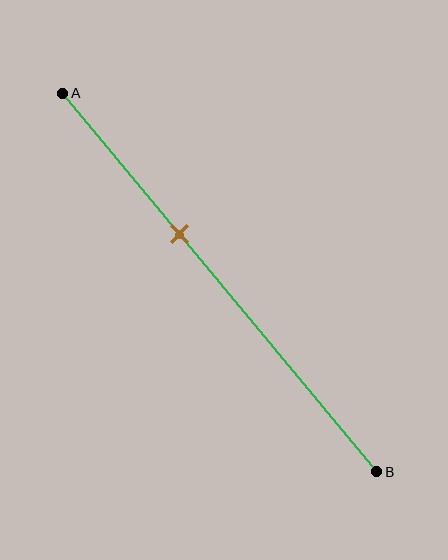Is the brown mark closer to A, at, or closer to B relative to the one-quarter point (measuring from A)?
The brown mark is closer to point B than the one-quarter point of segment AB.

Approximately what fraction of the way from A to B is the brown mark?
The brown mark is approximately 35% of the way from A to B.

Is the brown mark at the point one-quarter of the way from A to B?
No, the mark is at about 35% from A, not at the 25% one-quarter point.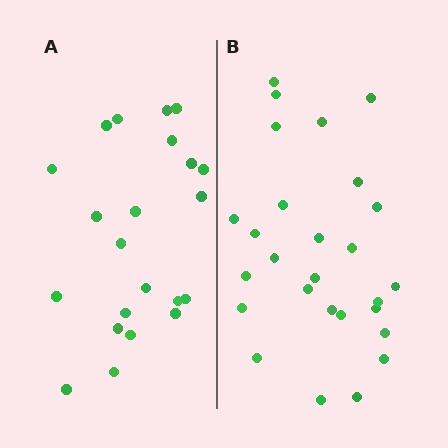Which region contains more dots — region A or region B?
Region B (the right region) has more dots.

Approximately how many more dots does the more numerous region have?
Region B has about 5 more dots than region A.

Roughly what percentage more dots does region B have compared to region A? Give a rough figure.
About 25% more.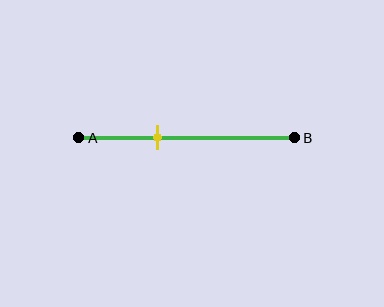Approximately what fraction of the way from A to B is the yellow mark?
The yellow mark is approximately 35% of the way from A to B.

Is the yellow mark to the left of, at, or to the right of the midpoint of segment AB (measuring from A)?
The yellow mark is to the left of the midpoint of segment AB.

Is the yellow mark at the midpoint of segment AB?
No, the mark is at about 35% from A, not at the 50% midpoint.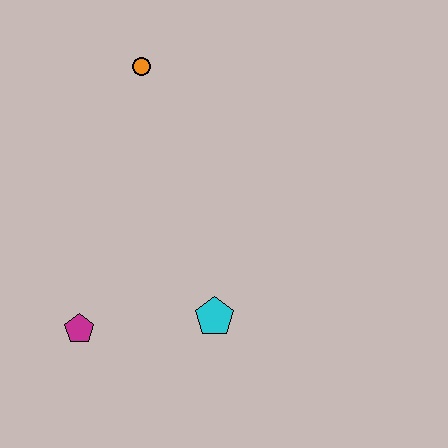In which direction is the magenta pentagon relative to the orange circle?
The magenta pentagon is below the orange circle.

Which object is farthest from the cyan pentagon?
The orange circle is farthest from the cyan pentagon.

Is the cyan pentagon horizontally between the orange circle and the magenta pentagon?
No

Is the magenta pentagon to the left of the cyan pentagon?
Yes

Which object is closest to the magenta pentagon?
The cyan pentagon is closest to the magenta pentagon.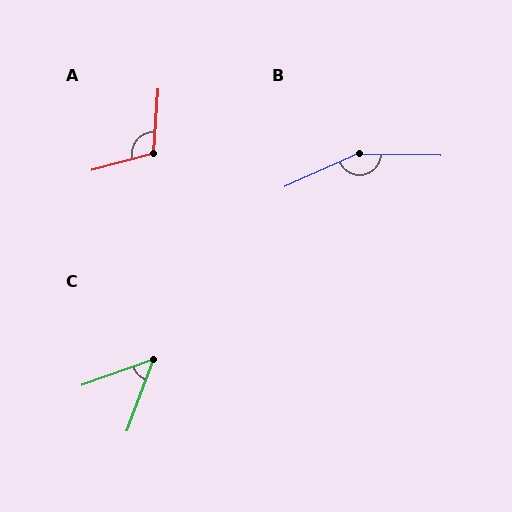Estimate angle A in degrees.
Approximately 109 degrees.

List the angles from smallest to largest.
C (50°), A (109°), B (154°).